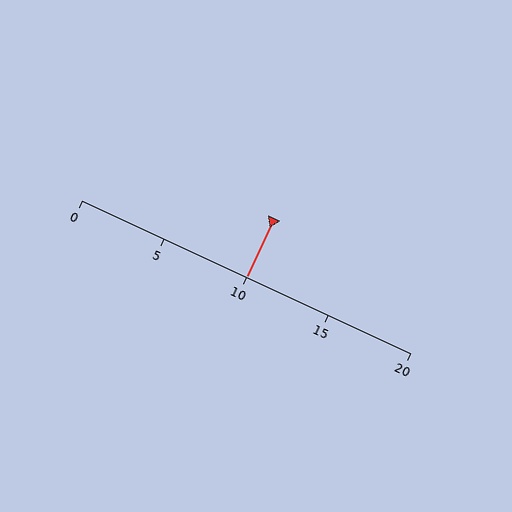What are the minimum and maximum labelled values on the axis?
The axis runs from 0 to 20.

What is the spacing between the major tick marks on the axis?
The major ticks are spaced 5 apart.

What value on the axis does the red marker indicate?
The marker indicates approximately 10.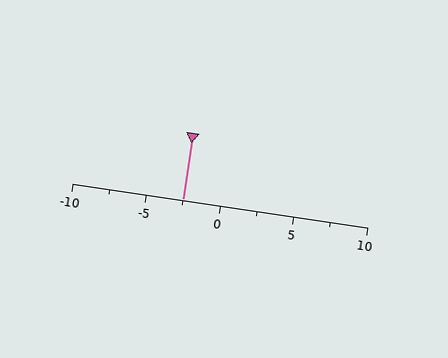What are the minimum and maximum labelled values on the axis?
The axis runs from -10 to 10.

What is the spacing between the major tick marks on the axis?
The major ticks are spaced 5 apart.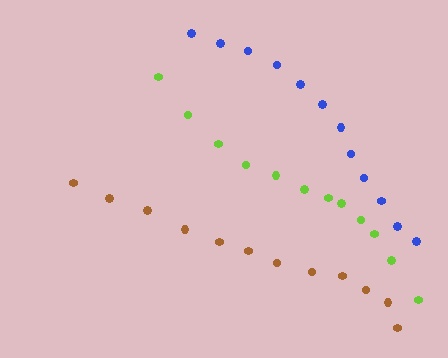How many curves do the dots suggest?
There are 3 distinct paths.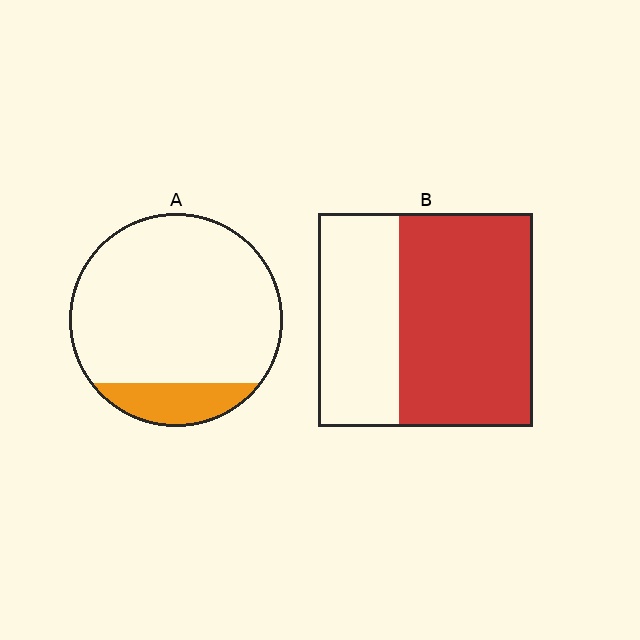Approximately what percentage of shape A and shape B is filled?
A is approximately 15% and B is approximately 60%.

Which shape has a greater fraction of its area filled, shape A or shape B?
Shape B.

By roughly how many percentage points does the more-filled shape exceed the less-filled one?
By roughly 50 percentage points (B over A).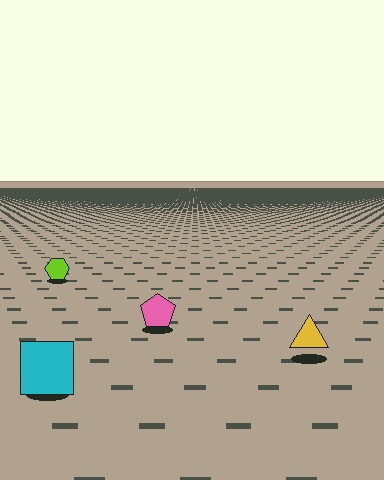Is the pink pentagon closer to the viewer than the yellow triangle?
No. The yellow triangle is closer — you can tell from the texture gradient: the ground texture is coarser near it.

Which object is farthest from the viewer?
The lime hexagon is farthest from the viewer. It appears smaller and the ground texture around it is denser.